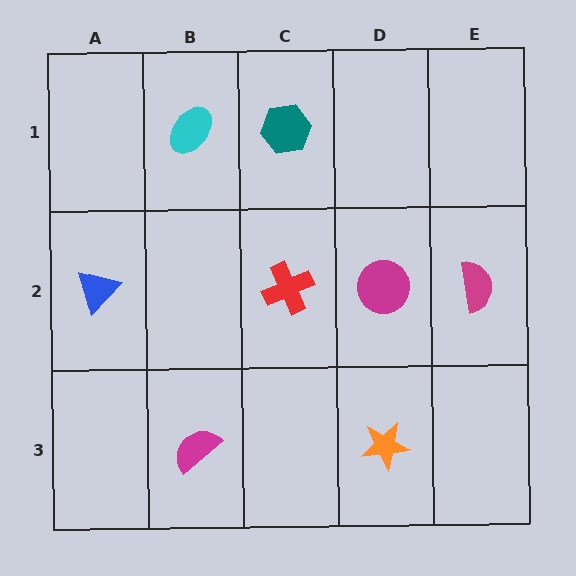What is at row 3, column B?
A magenta semicircle.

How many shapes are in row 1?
2 shapes.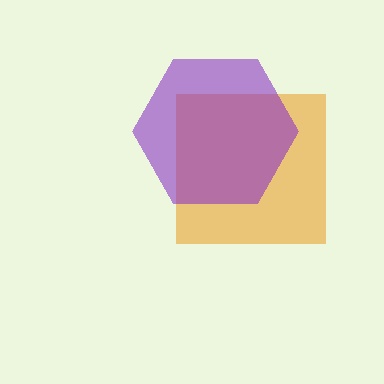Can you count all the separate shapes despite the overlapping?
Yes, there are 2 separate shapes.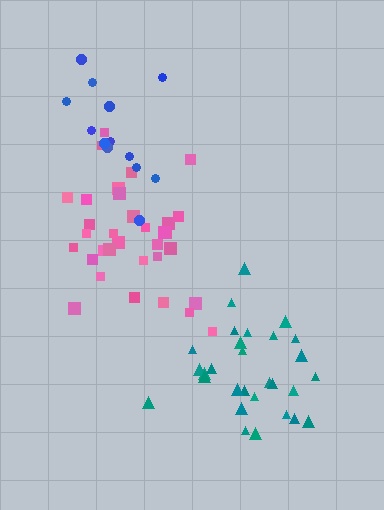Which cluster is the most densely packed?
Teal.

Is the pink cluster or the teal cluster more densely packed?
Teal.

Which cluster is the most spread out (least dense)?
Blue.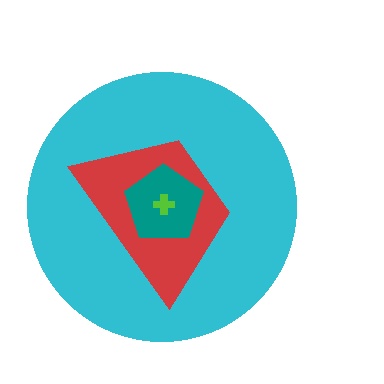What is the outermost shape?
The cyan circle.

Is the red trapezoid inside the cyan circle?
Yes.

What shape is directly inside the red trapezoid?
The teal pentagon.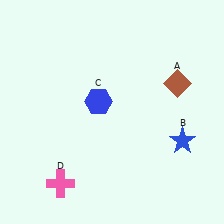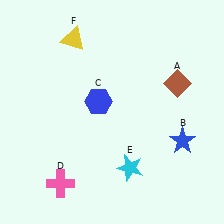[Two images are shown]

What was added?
A cyan star (E), a yellow triangle (F) were added in Image 2.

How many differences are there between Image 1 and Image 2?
There are 2 differences between the two images.